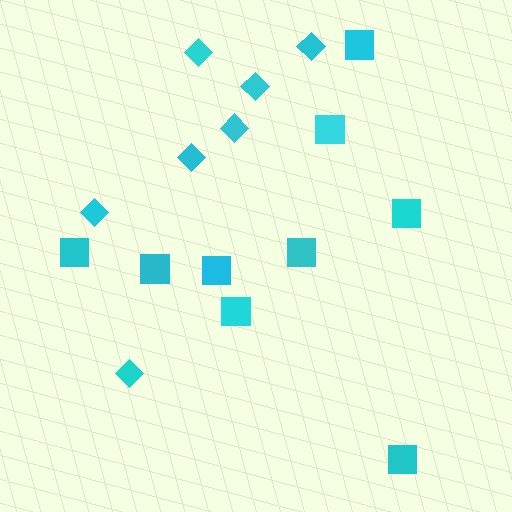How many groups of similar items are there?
There are 2 groups: one group of squares (9) and one group of diamonds (7).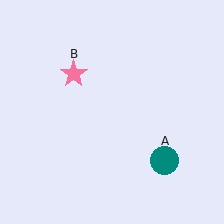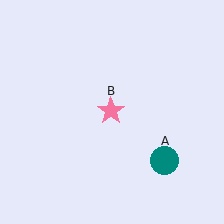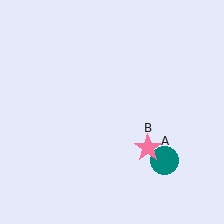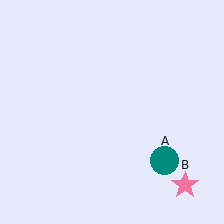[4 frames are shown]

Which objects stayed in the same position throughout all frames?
Teal circle (object A) remained stationary.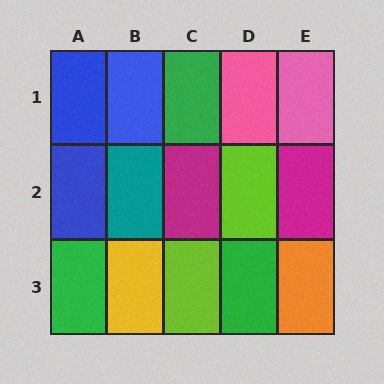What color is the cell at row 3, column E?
Orange.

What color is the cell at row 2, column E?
Magenta.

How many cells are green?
3 cells are green.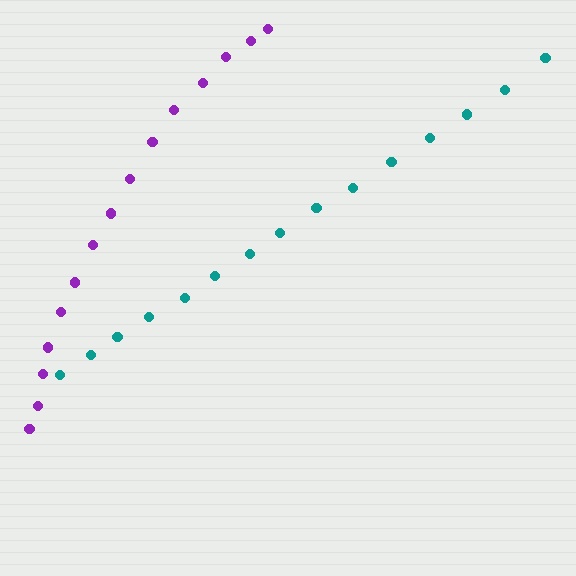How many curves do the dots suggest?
There are 2 distinct paths.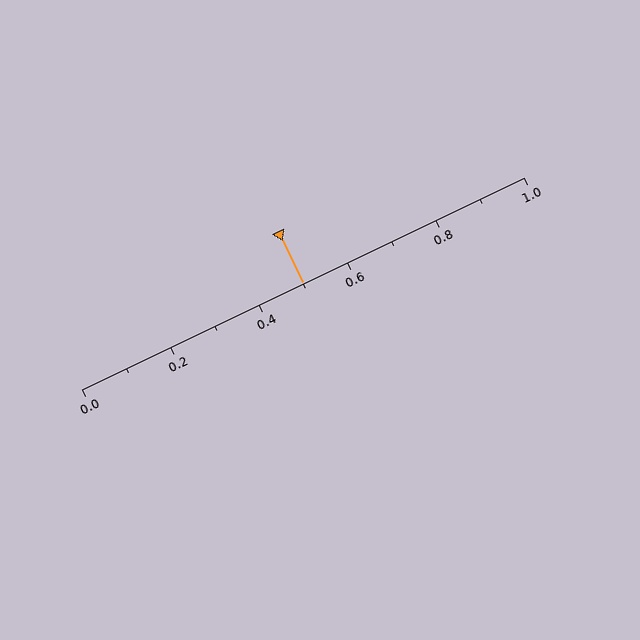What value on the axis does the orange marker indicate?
The marker indicates approximately 0.5.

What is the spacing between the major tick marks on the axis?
The major ticks are spaced 0.2 apart.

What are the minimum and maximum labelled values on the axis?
The axis runs from 0.0 to 1.0.